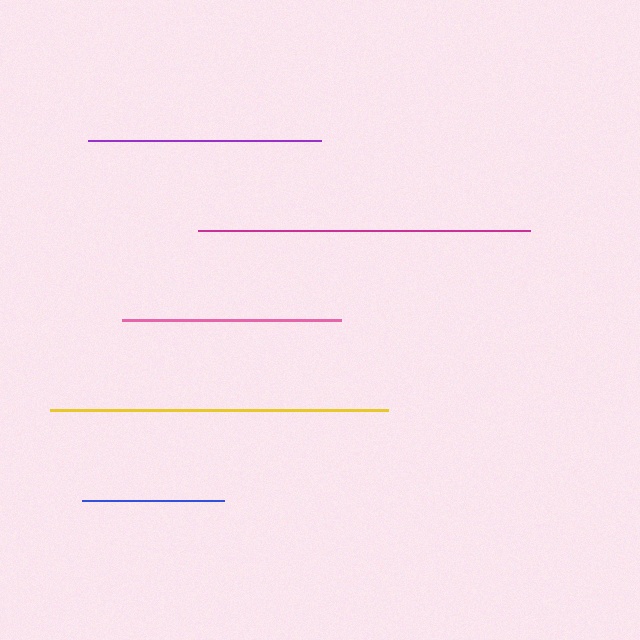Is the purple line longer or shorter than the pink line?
The purple line is longer than the pink line.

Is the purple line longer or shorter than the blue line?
The purple line is longer than the blue line.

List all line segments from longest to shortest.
From longest to shortest: yellow, magenta, purple, pink, blue.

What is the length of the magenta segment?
The magenta segment is approximately 332 pixels long.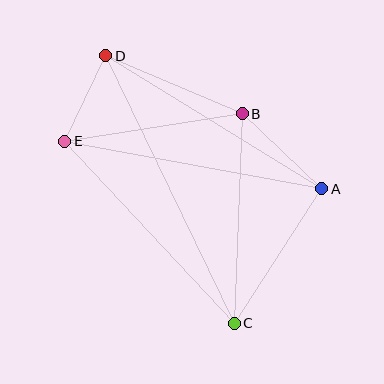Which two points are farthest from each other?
Points C and D are farthest from each other.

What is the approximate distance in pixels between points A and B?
The distance between A and B is approximately 109 pixels.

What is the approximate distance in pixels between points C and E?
The distance between C and E is approximately 249 pixels.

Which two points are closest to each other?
Points D and E are closest to each other.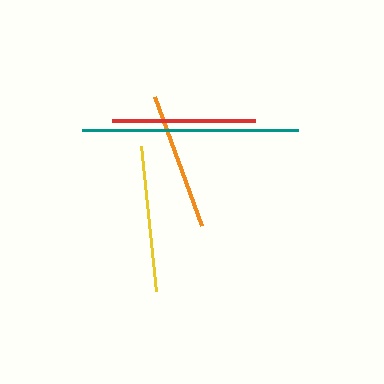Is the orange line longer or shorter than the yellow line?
The yellow line is longer than the orange line.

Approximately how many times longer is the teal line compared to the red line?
The teal line is approximately 1.5 times the length of the red line.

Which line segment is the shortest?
The orange line is the shortest at approximately 137 pixels.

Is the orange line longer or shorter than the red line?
The red line is longer than the orange line.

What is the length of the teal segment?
The teal segment is approximately 216 pixels long.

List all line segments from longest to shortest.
From longest to shortest: teal, yellow, red, orange.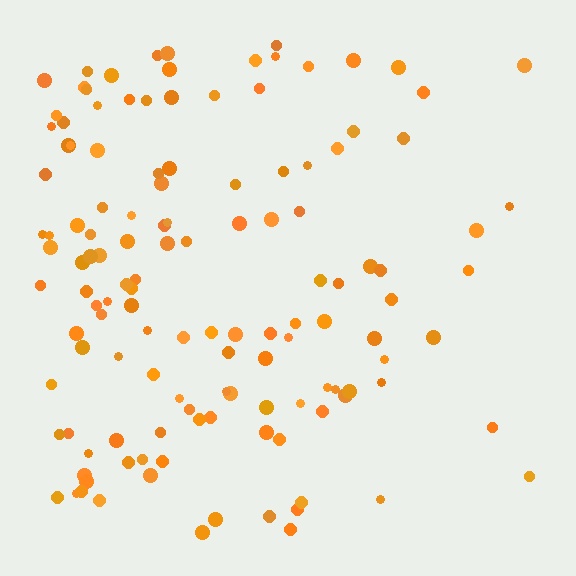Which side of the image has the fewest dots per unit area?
The right.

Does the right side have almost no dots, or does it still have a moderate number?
Still a moderate number, just noticeably fewer than the left.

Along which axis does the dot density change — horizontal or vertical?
Horizontal.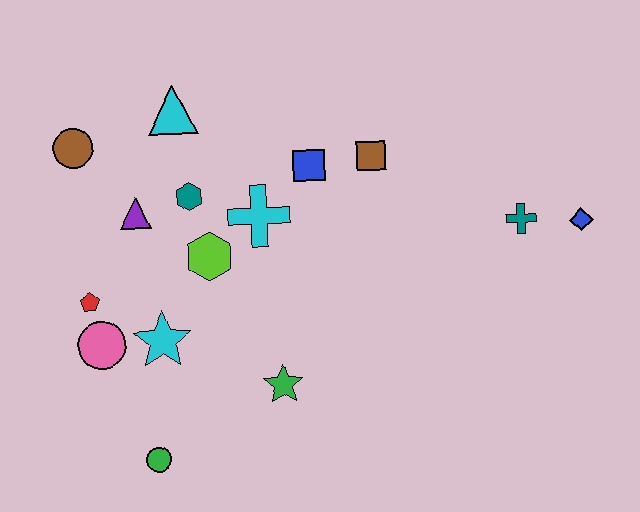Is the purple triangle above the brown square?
No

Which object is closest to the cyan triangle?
The teal hexagon is closest to the cyan triangle.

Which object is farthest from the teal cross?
The brown circle is farthest from the teal cross.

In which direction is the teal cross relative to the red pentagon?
The teal cross is to the right of the red pentagon.